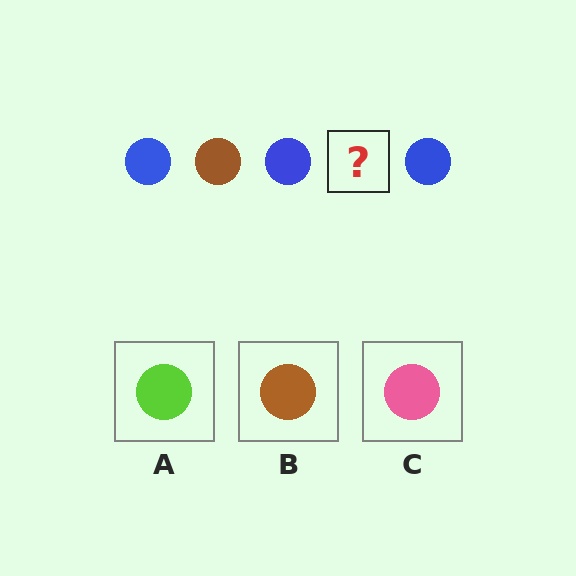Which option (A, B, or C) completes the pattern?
B.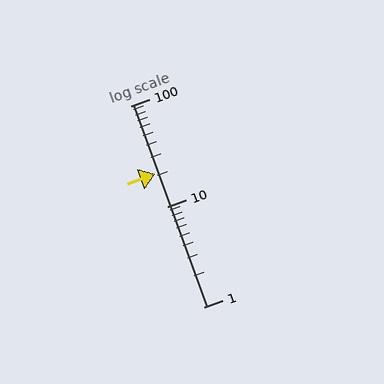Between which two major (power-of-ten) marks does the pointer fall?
The pointer is between 10 and 100.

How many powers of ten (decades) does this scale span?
The scale spans 2 decades, from 1 to 100.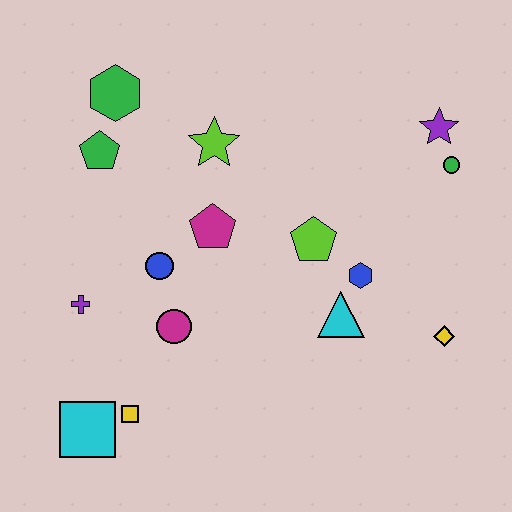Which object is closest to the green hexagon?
The green pentagon is closest to the green hexagon.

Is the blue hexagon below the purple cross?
No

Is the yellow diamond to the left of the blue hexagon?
No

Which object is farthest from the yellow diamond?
The green hexagon is farthest from the yellow diamond.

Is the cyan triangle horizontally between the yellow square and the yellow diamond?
Yes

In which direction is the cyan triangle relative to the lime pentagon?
The cyan triangle is below the lime pentagon.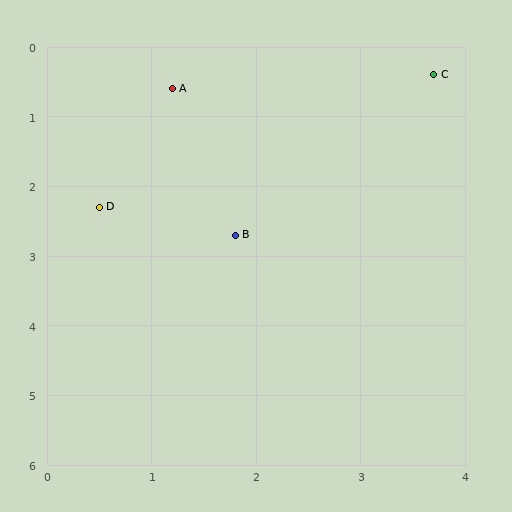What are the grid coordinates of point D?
Point D is at approximately (0.5, 2.3).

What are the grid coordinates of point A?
Point A is at approximately (1.2, 0.6).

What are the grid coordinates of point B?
Point B is at approximately (1.8, 2.7).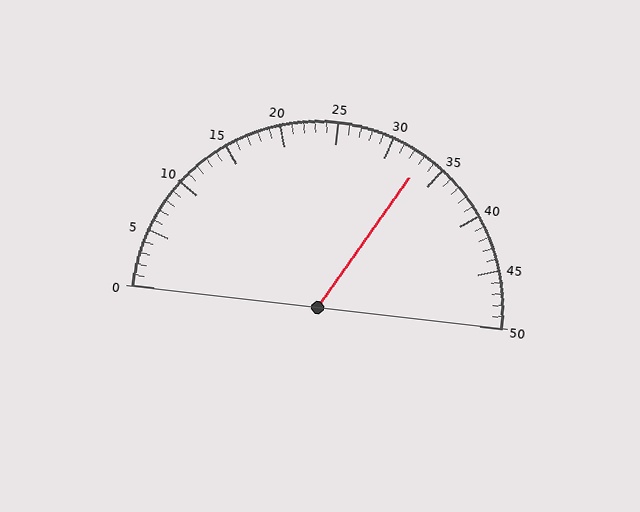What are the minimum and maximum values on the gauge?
The gauge ranges from 0 to 50.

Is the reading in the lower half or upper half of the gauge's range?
The reading is in the upper half of the range (0 to 50).